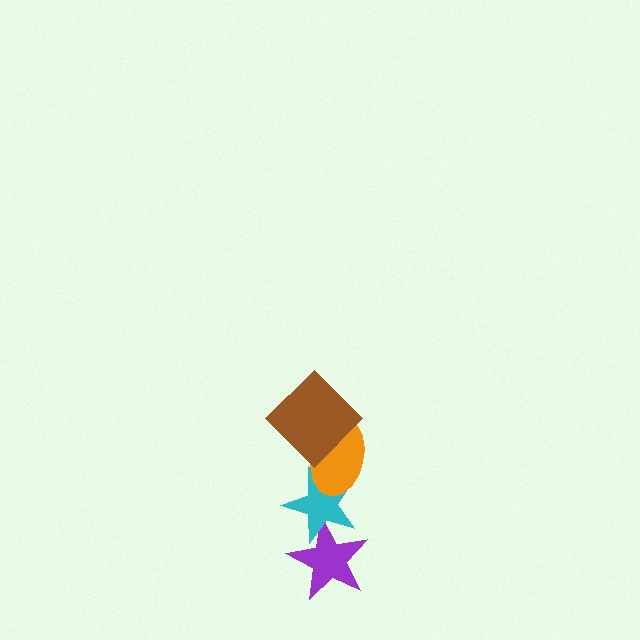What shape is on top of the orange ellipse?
The brown diamond is on top of the orange ellipse.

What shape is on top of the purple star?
The cyan star is on top of the purple star.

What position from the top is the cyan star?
The cyan star is 3rd from the top.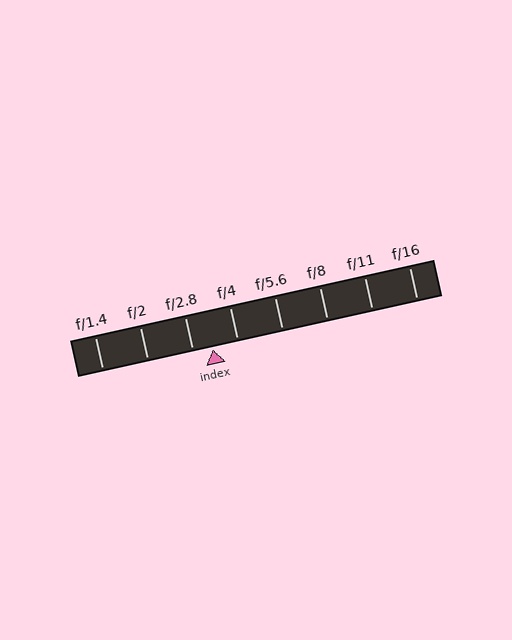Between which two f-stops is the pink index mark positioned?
The index mark is between f/2.8 and f/4.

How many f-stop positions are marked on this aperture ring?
There are 8 f-stop positions marked.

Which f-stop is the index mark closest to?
The index mark is closest to f/2.8.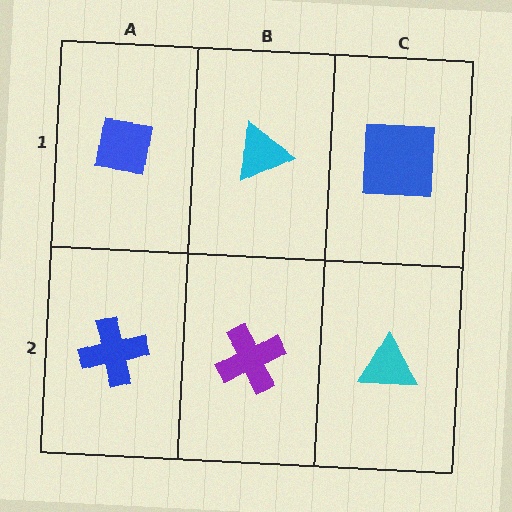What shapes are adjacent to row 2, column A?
A blue square (row 1, column A), a purple cross (row 2, column B).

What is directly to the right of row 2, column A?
A purple cross.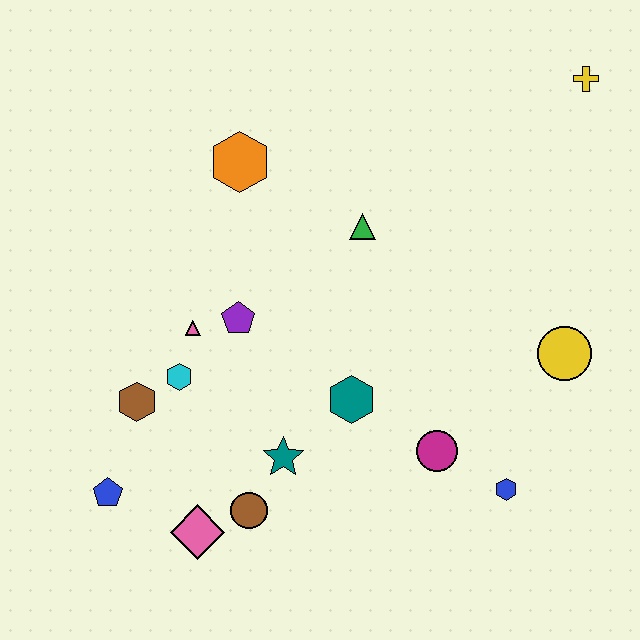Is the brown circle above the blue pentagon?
No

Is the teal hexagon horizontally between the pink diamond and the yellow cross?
Yes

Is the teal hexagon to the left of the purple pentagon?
No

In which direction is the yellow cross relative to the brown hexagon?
The yellow cross is to the right of the brown hexagon.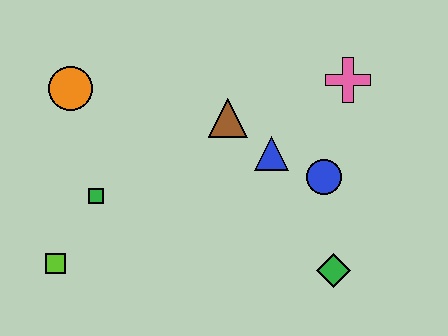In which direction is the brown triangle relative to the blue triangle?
The brown triangle is to the left of the blue triangle.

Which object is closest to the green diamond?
The blue circle is closest to the green diamond.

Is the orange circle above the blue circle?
Yes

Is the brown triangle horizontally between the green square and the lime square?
No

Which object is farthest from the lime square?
The pink cross is farthest from the lime square.